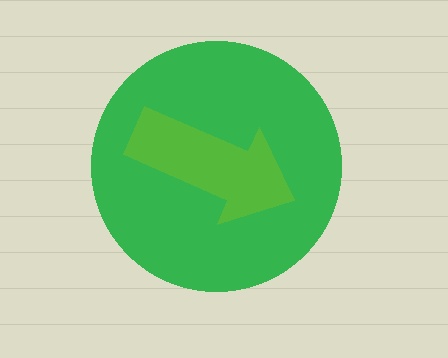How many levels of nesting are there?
2.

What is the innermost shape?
The lime arrow.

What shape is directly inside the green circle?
The lime arrow.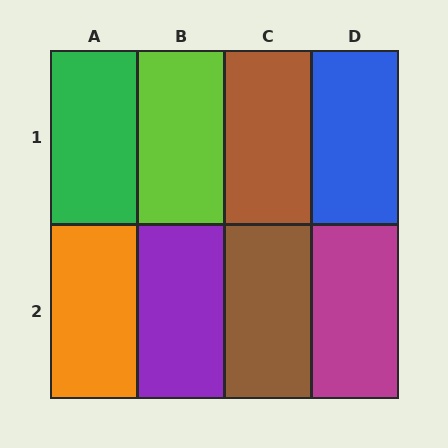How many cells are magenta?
1 cell is magenta.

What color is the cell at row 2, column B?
Purple.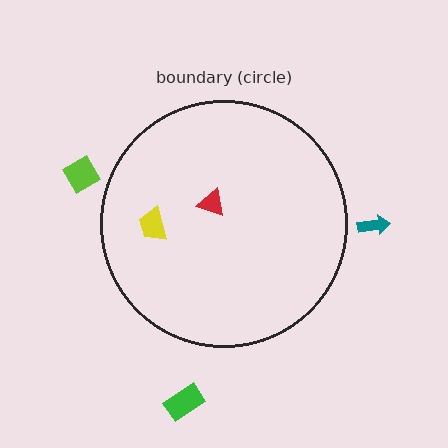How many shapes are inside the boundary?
2 inside, 3 outside.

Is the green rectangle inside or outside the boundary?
Outside.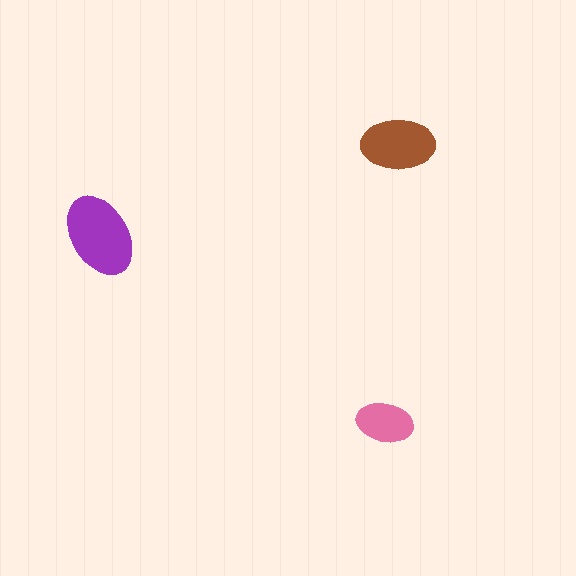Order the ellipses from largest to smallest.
the purple one, the brown one, the pink one.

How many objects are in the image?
There are 3 objects in the image.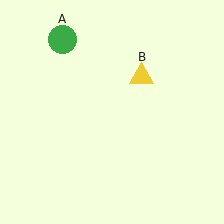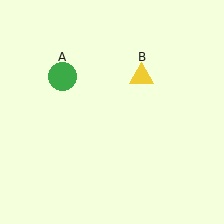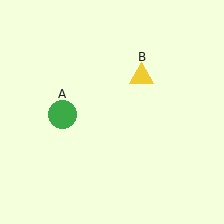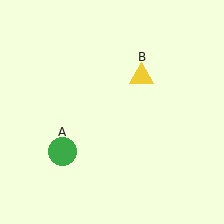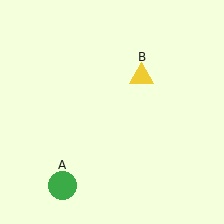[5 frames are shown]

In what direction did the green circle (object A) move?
The green circle (object A) moved down.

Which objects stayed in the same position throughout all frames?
Yellow triangle (object B) remained stationary.